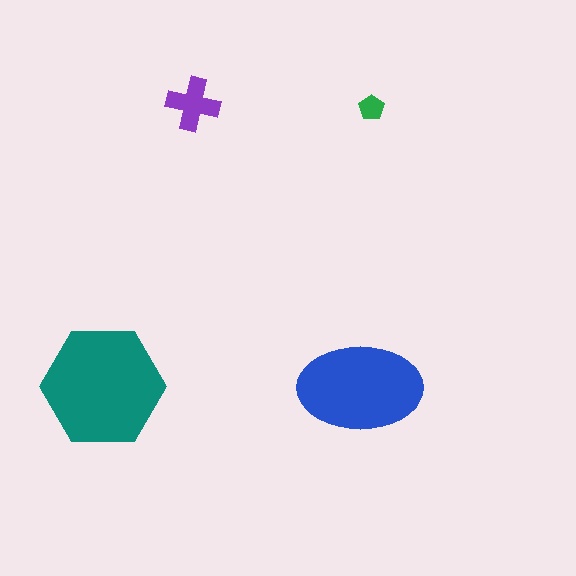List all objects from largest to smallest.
The teal hexagon, the blue ellipse, the purple cross, the green pentagon.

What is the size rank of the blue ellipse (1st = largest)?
2nd.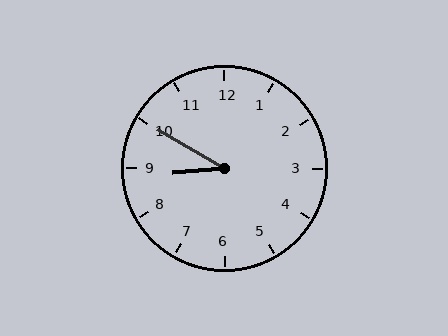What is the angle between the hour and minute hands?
Approximately 35 degrees.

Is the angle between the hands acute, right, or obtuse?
It is acute.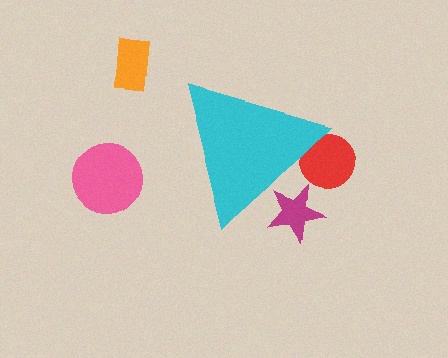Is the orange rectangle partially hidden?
No, the orange rectangle is fully visible.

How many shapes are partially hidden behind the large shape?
2 shapes are partially hidden.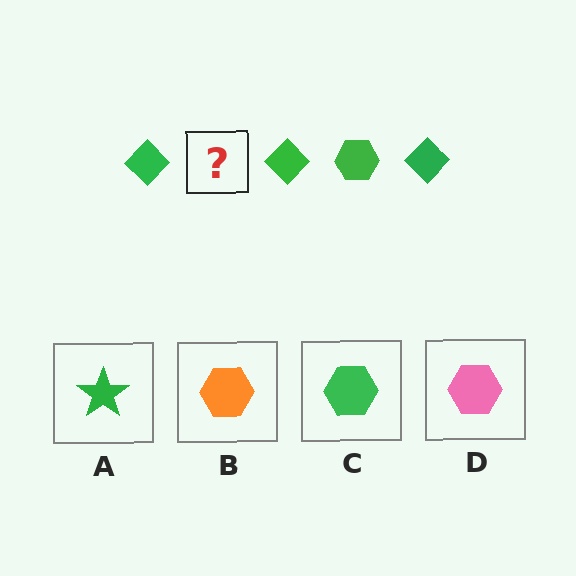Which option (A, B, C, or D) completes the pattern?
C.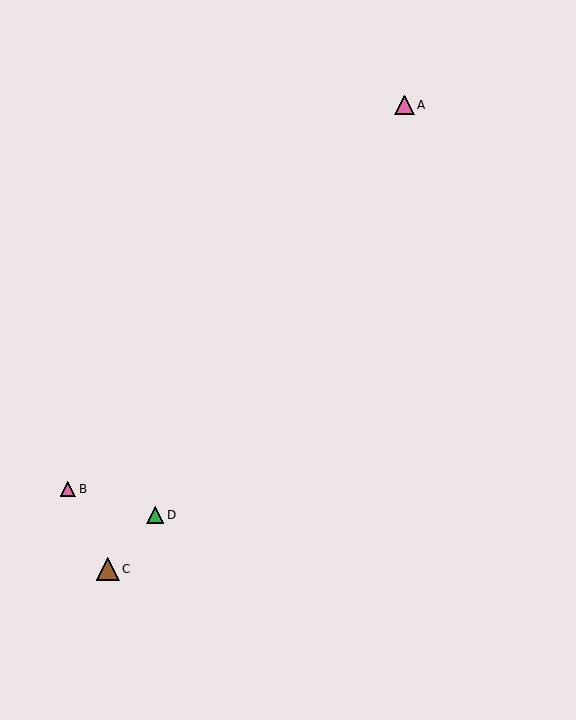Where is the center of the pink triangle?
The center of the pink triangle is at (68, 489).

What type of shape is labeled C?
Shape C is a brown triangle.